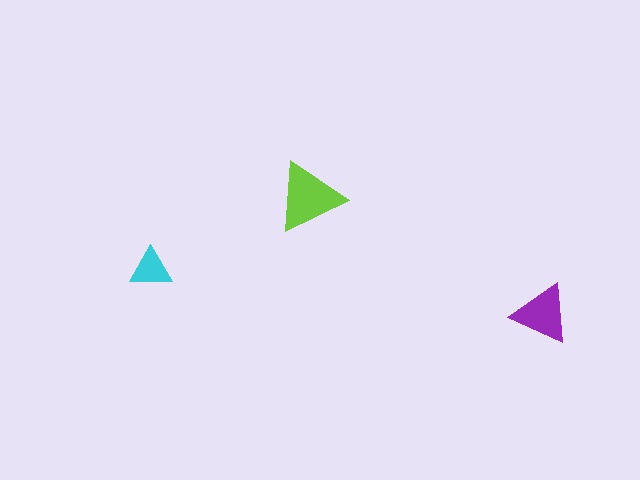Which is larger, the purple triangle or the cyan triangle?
The purple one.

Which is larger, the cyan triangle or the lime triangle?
The lime one.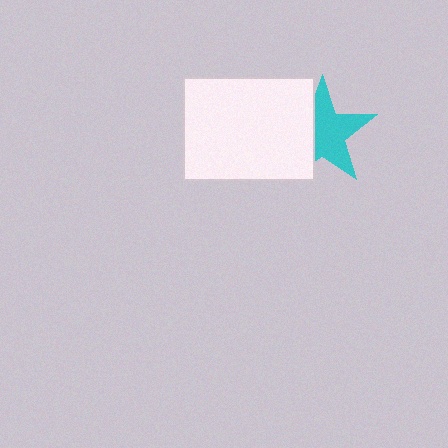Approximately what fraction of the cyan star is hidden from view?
Roughly 38% of the cyan star is hidden behind the white rectangle.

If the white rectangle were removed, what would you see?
You would see the complete cyan star.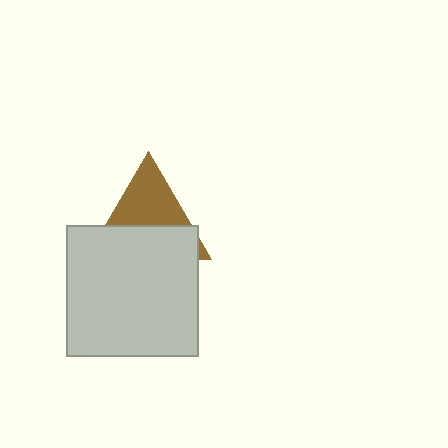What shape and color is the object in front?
The object in front is a light gray square.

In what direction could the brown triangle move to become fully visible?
The brown triangle could move up. That would shift it out from behind the light gray square entirely.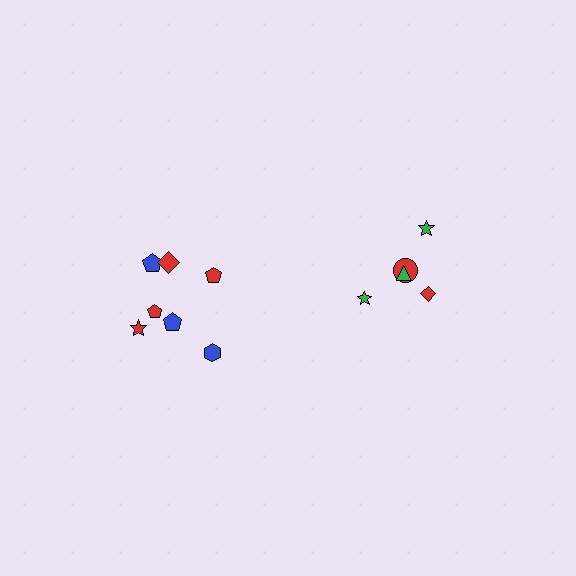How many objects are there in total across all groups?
There are 12 objects.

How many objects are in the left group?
There are 7 objects.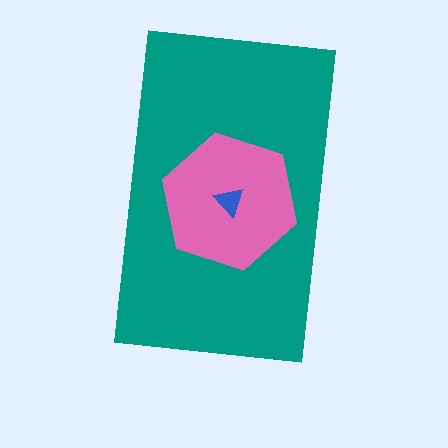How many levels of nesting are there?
3.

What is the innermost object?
The blue triangle.